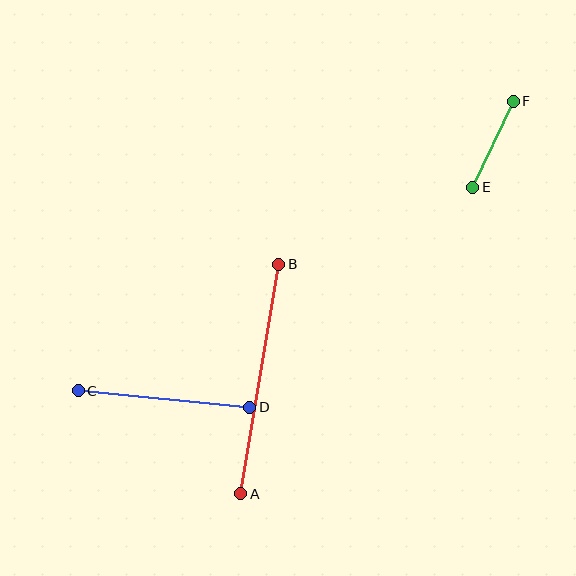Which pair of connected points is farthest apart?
Points A and B are farthest apart.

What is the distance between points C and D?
The distance is approximately 172 pixels.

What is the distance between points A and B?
The distance is approximately 233 pixels.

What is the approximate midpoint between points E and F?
The midpoint is at approximately (493, 144) pixels.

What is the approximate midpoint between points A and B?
The midpoint is at approximately (260, 379) pixels.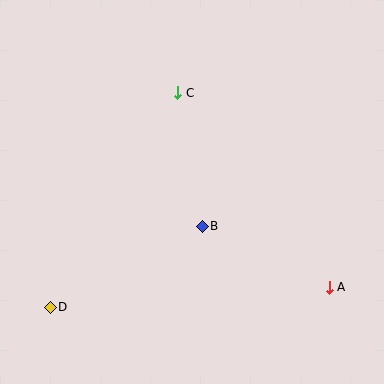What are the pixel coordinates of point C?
Point C is at (178, 93).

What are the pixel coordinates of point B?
Point B is at (202, 226).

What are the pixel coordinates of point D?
Point D is at (50, 307).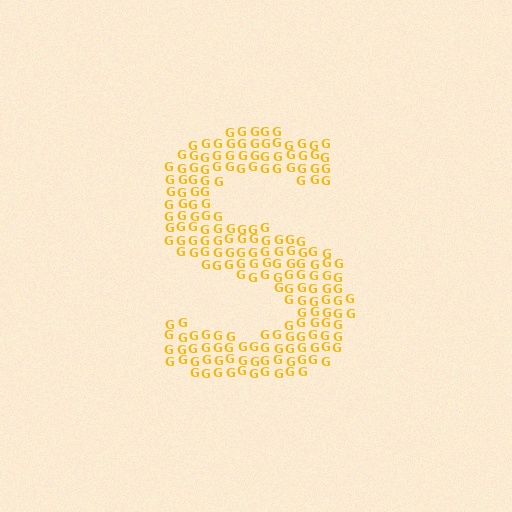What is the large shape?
The large shape is the letter S.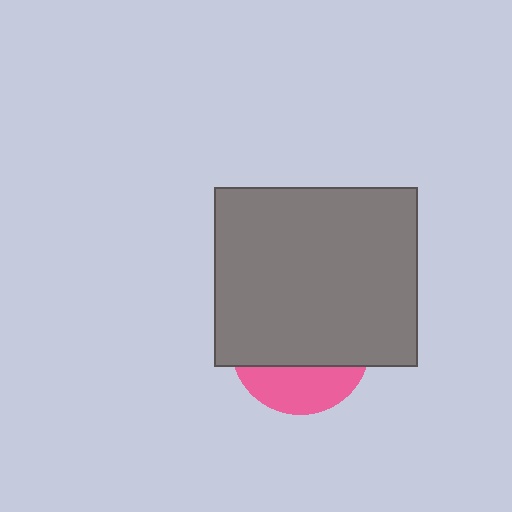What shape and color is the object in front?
The object in front is a gray rectangle.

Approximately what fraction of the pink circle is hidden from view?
Roughly 70% of the pink circle is hidden behind the gray rectangle.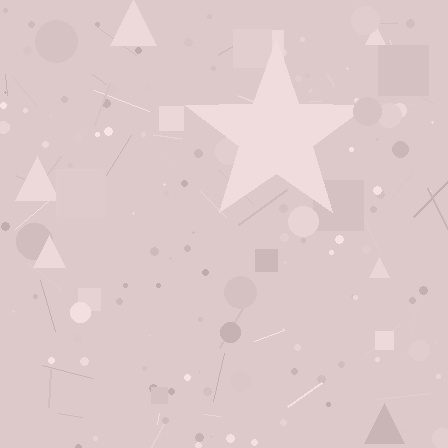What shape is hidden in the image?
A star is hidden in the image.